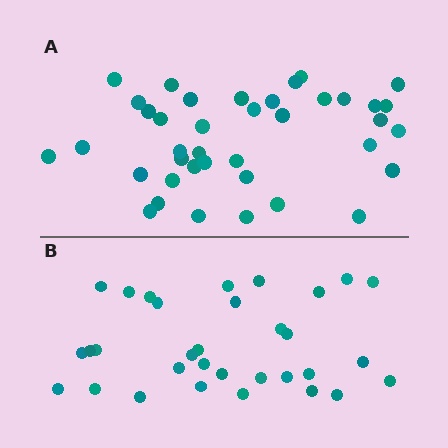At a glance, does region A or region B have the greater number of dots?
Region A (the top region) has more dots.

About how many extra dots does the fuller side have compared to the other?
Region A has roughly 8 or so more dots than region B.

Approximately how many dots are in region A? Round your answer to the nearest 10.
About 40 dots. (The exact count is 39, which rounds to 40.)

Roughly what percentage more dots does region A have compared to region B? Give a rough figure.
About 20% more.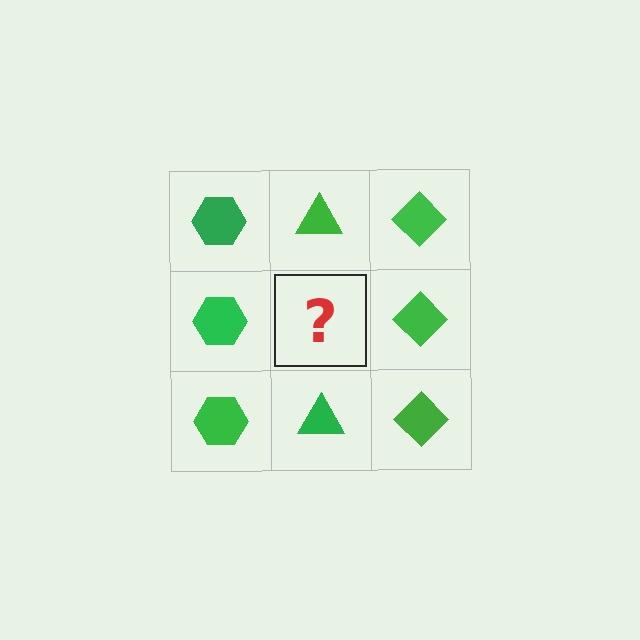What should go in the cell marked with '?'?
The missing cell should contain a green triangle.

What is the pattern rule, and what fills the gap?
The rule is that each column has a consistent shape. The gap should be filled with a green triangle.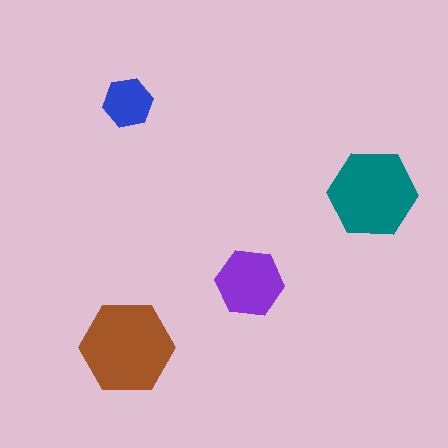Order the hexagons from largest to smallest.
the brown one, the teal one, the purple one, the blue one.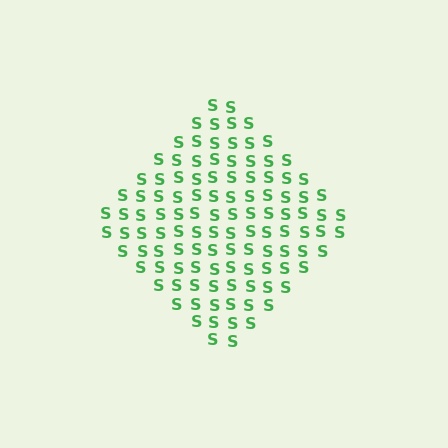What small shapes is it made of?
It is made of small letter S's.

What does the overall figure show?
The overall figure shows a diamond.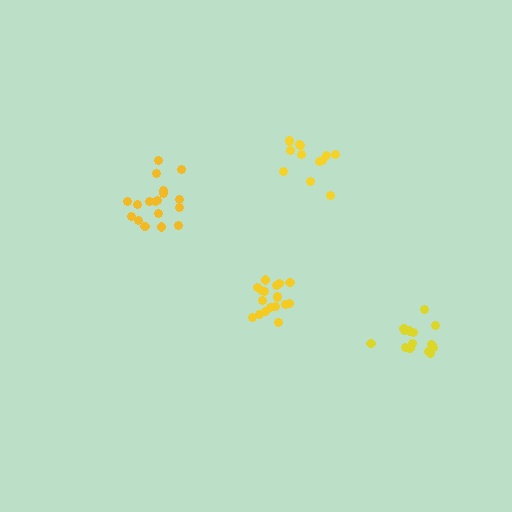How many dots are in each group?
Group 1: 13 dots, Group 2: 18 dots, Group 3: 18 dots, Group 4: 15 dots (64 total).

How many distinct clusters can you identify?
There are 4 distinct clusters.